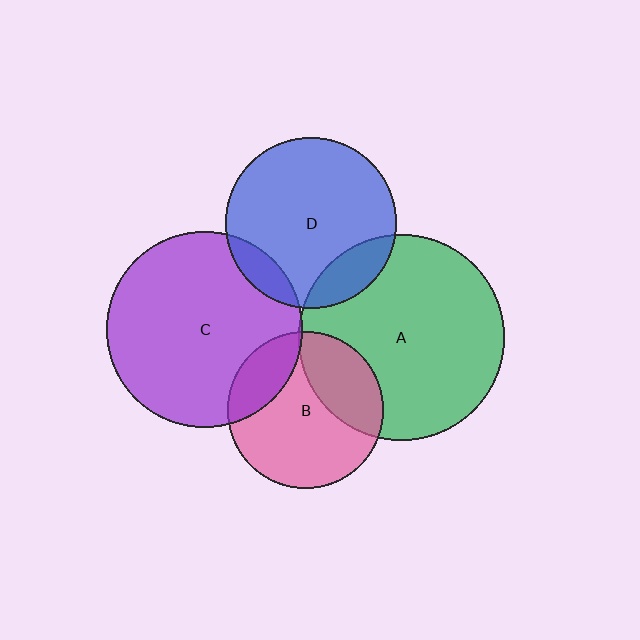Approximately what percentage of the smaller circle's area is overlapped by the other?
Approximately 10%.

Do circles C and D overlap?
Yes.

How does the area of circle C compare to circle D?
Approximately 1.3 times.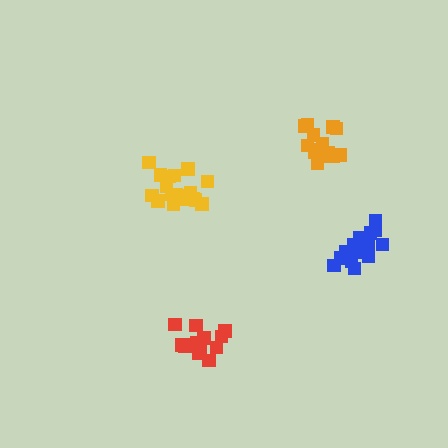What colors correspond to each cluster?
The clusters are colored: orange, blue, red, yellow.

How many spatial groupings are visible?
There are 4 spatial groupings.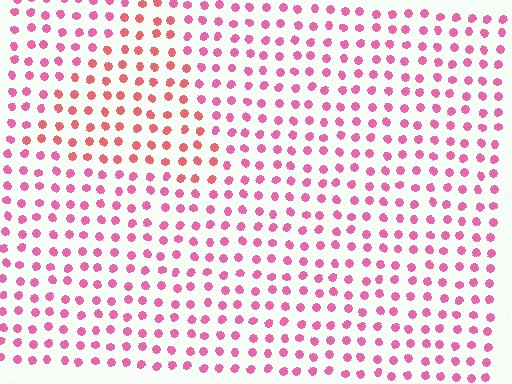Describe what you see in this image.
The image is filled with small pink elements in a uniform arrangement. A triangle-shaped region is visible where the elements are tinted to a slightly different hue, forming a subtle color boundary.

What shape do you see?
I see a triangle.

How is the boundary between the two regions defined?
The boundary is defined purely by a slight shift in hue (about 26 degrees). Spacing, size, and orientation are identical on both sides.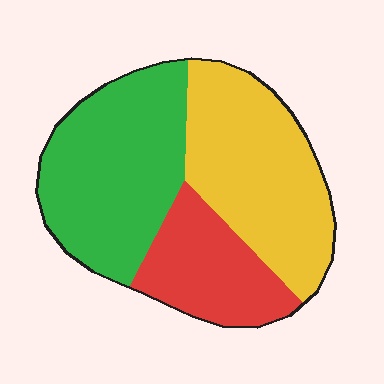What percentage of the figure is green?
Green covers 40% of the figure.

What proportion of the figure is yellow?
Yellow takes up about three eighths (3/8) of the figure.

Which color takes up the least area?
Red, at roughly 20%.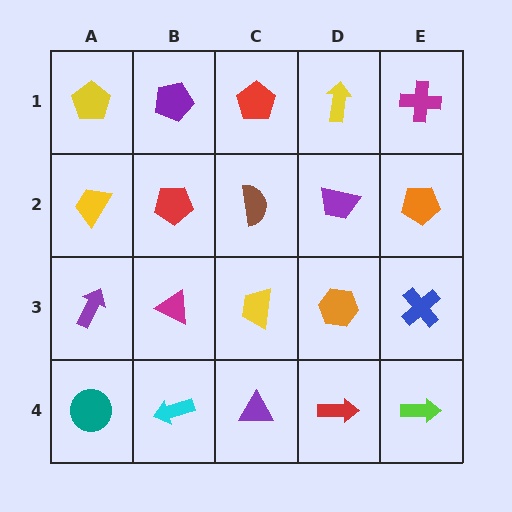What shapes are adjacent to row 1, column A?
A yellow trapezoid (row 2, column A), a purple pentagon (row 1, column B).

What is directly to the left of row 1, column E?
A yellow arrow.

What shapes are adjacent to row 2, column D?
A yellow arrow (row 1, column D), an orange hexagon (row 3, column D), a brown semicircle (row 2, column C), an orange pentagon (row 2, column E).